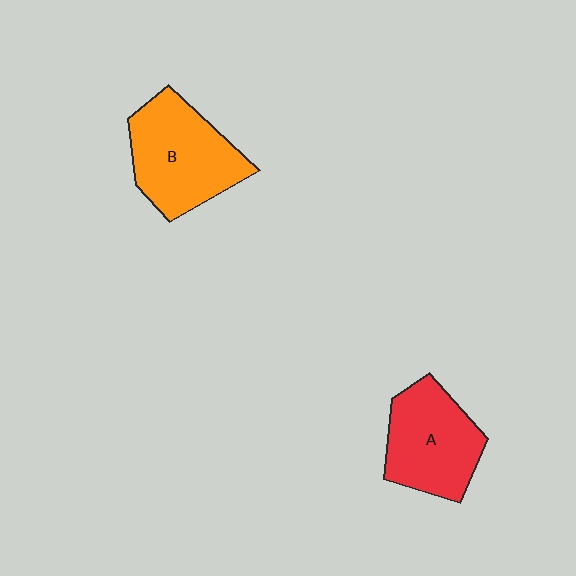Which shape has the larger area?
Shape B (orange).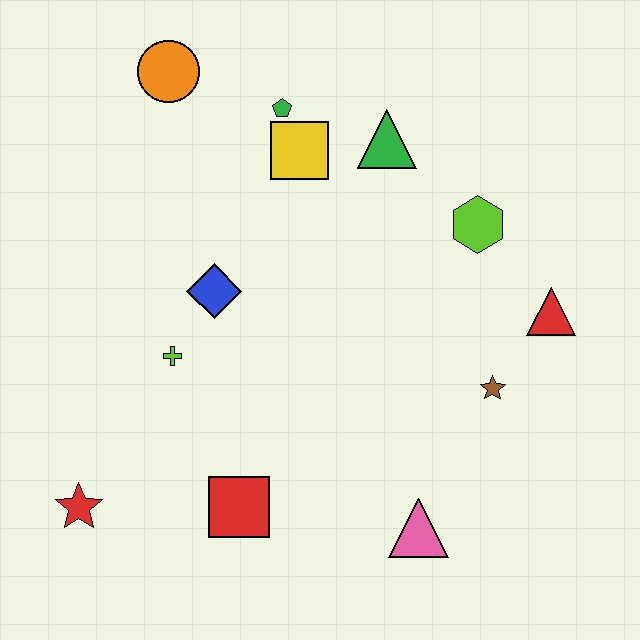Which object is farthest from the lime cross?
The red triangle is farthest from the lime cross.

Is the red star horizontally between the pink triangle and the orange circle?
No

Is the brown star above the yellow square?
No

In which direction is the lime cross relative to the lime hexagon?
The lime cross is to the left of the lime hexagon.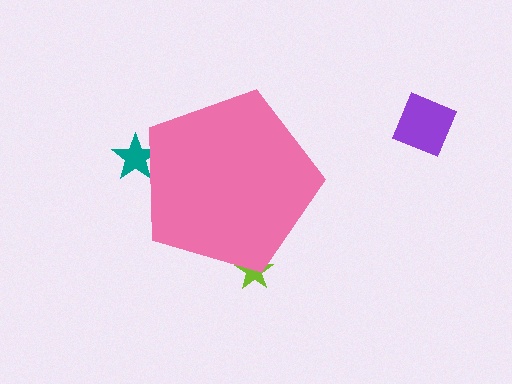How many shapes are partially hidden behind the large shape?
2 shapes are partially hidden.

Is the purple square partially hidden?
No, the purple square is fully visible.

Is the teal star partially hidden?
Yes, the teal star is partially hidden behind the pink pentagon.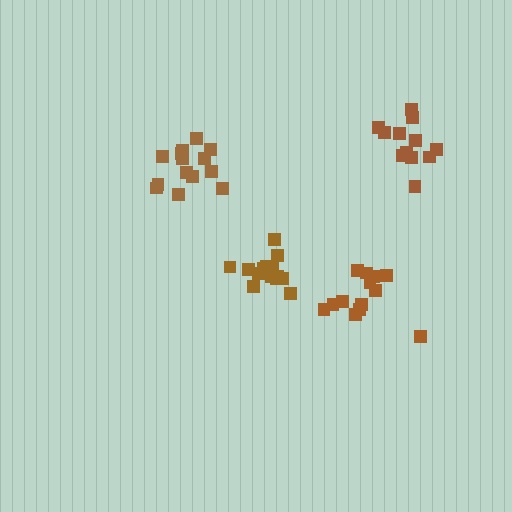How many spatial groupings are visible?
There are 4 spatial groupings.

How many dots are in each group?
Group 1: 15 dots, Group 2: 12 dots, Group 3: 13 dots, Group 4: 14 dots (54 total).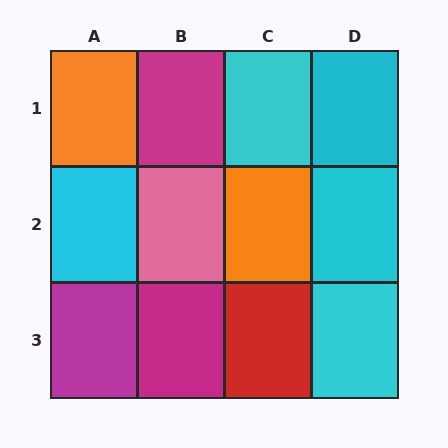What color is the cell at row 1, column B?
Magenta.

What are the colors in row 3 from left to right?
Magenta, magenta, red, cyan.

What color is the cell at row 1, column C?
Cyan.